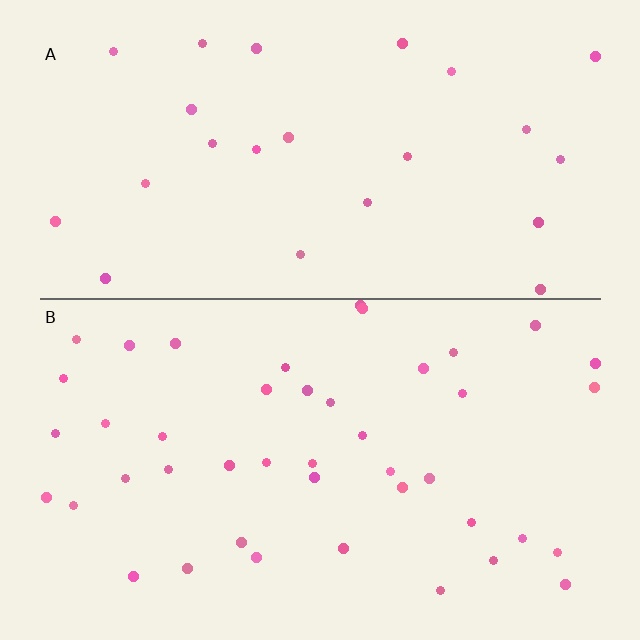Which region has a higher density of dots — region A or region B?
B (the bottom).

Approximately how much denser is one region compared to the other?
Approximately 1.8× — region B over region A.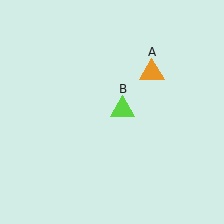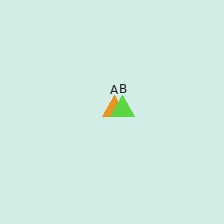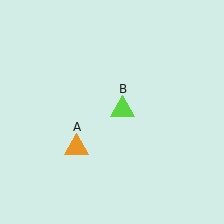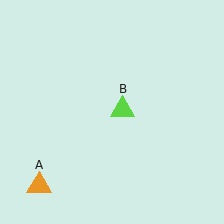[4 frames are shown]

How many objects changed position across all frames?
1 object changed position: orange triangle (object A).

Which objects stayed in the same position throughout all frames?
Lime triangle (object B) remained stationary.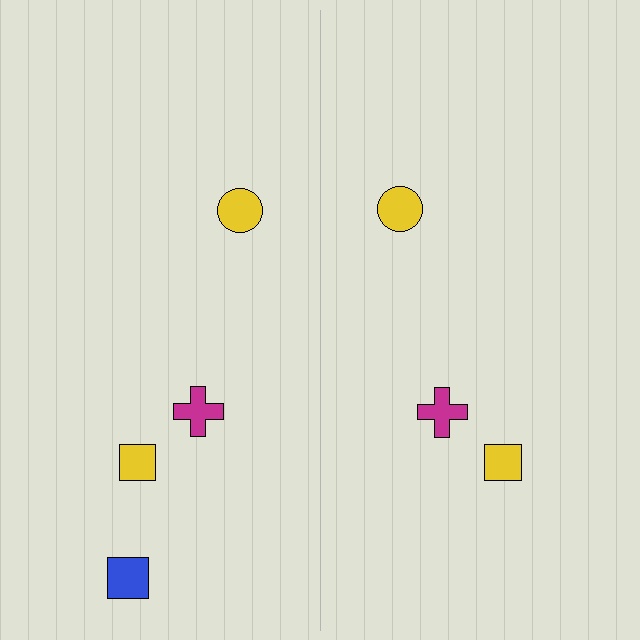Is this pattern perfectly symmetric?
No, the pattern is not perfectly symmetric. A blue square is missing from the right side.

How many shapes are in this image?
There are 7 shapes in this image.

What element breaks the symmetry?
A blue square is missing from the right side.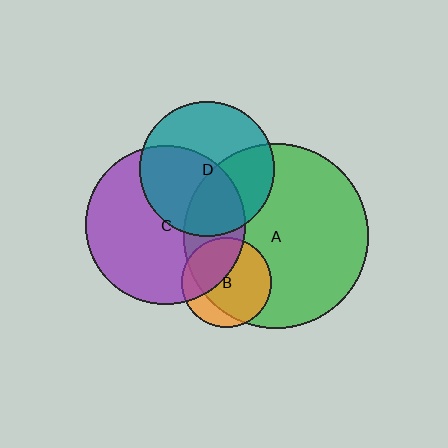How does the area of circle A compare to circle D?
Approximately 1.9 times.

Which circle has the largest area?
Circle A (green).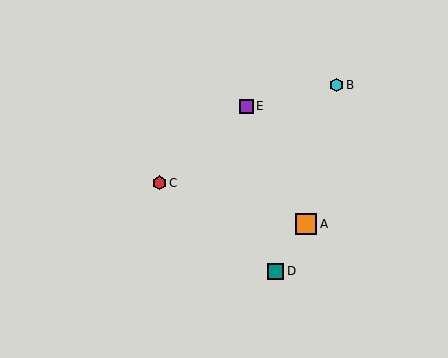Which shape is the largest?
The orange square (labeled A) is the largest.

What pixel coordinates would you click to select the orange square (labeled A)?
Click at (306, 224) to select the orange square A.